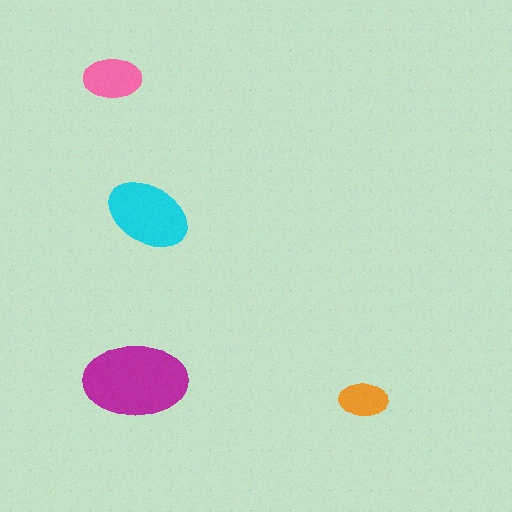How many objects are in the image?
There are 4 objects in the image.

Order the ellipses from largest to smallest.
the magenta one, the cyan one, the pink one, the orange one.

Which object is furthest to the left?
The pink ellipse is leftmost.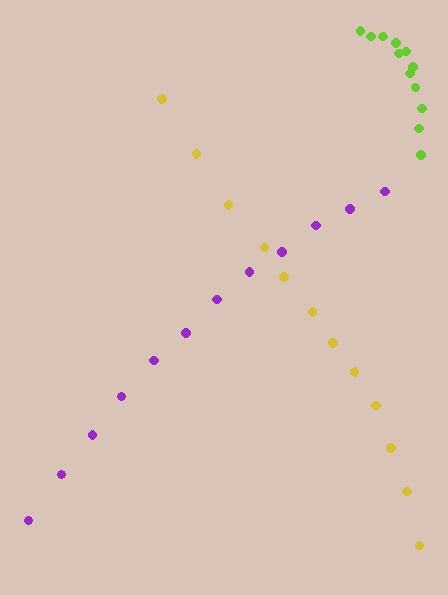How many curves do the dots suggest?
There are 3 distinct paths.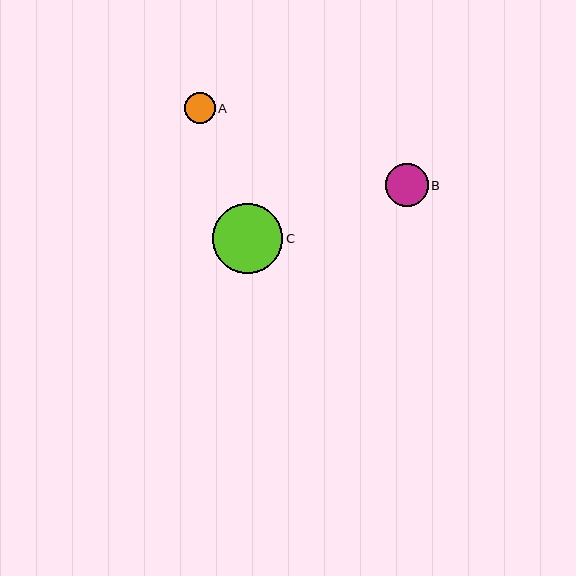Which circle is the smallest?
Circle A is the smallest with a size of approximately 31 pixels.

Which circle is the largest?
Circle C is the largest with a size of approximately 70 pixels.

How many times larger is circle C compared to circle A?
Circle C is approximately 2.3 times the size of circle A.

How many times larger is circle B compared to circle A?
Circle B is approximately 1.4 times the size of circle A.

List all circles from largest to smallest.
From largest to smallest: C, B, A.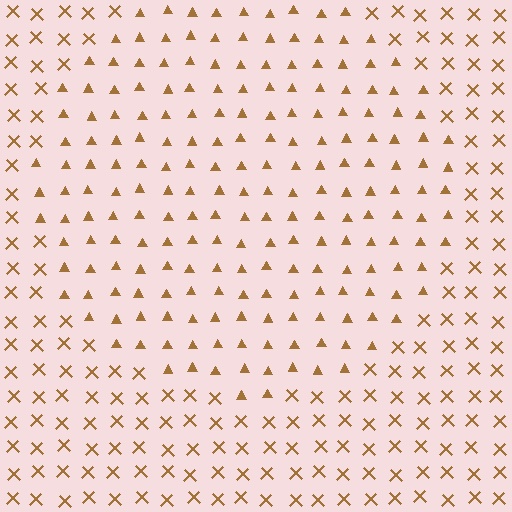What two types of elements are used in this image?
The image uses triangles inside the circle region and X marks outside it.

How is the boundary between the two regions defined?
The boundary is defined by a change in element shape: triangles inside vs. X marks outside. All elements share the same color and spacing.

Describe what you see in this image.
The image is filled with small brown elements arranged in a uniform grid. A circle-shaped region contains triangles, while the surrounding area contains X marks. The boundary is defined purely by the change in element shape.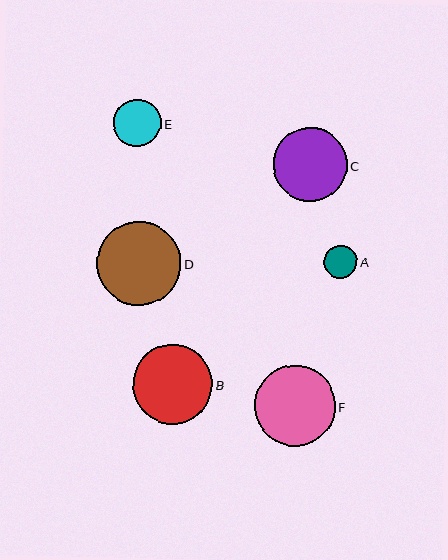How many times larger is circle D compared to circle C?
Circle D is approximately 1.1 times the size of circle C.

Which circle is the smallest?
Circle A is the smallest with a size of approximately 33 pixels.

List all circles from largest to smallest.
From largest to smallest: D, F, B, C, E, A.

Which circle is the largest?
Circle D is the largest with a size of approximately 84 pixels.